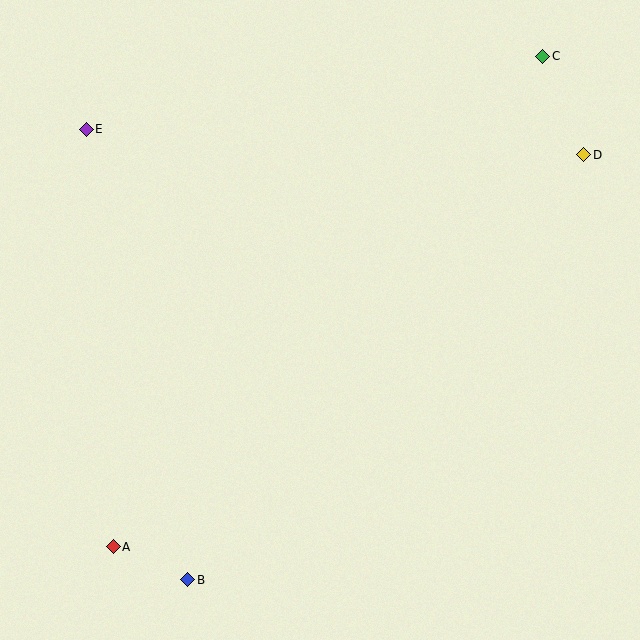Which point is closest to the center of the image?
Point B at (188, 580) is closest to the center.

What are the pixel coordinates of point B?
Point B is at (188, 580).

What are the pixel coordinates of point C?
Point C is at (543, 56).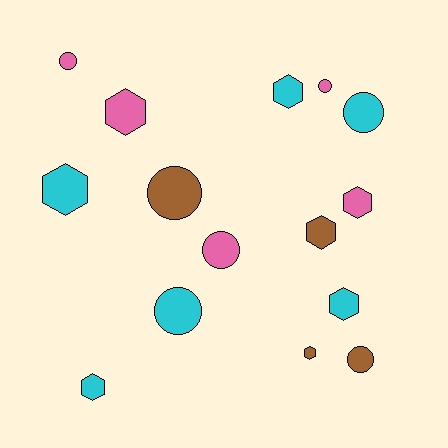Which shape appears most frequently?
Hexagon, with 8 objects.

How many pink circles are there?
There are 3 pink circles.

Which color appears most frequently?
Cyan, with 6 objects.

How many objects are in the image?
There are 15 objects.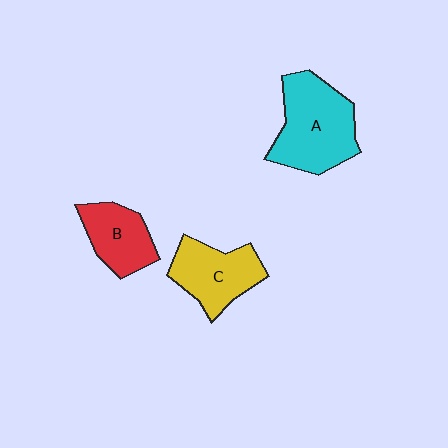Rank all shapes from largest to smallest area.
From largest to smallest: A (cyan), C (yellow), B (red).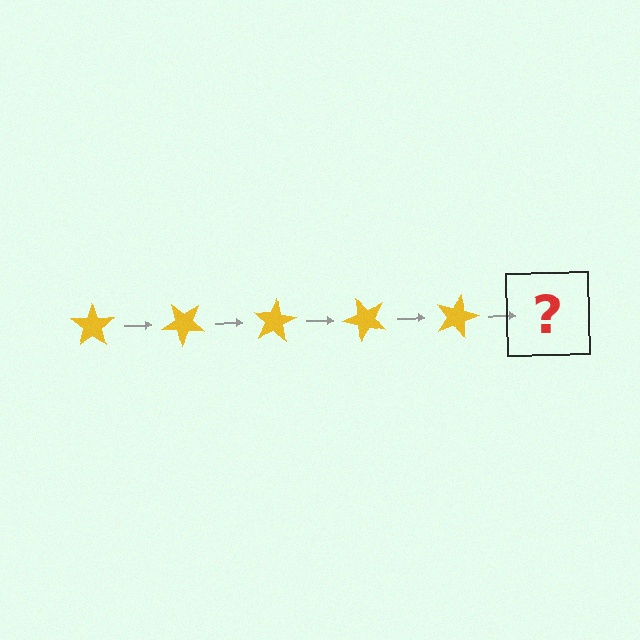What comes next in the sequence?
The next element should be a yellow star rotated 200 degrees.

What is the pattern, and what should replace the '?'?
The pattern is that the star rotates 40 degrees each step. The '?' should be a yellow star rotated 200 degrees.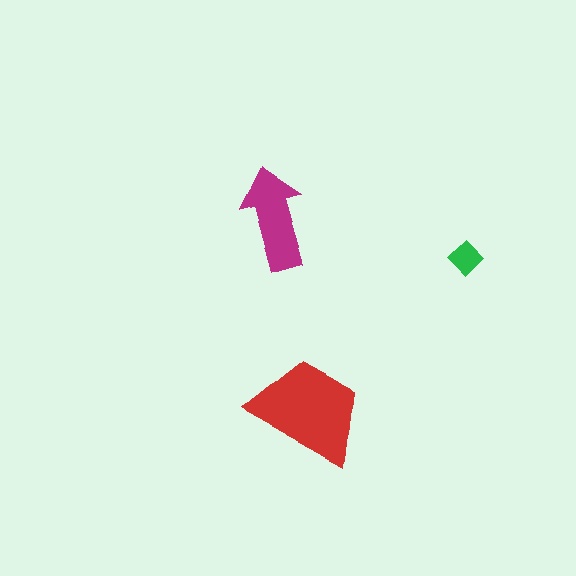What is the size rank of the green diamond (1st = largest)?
3rd.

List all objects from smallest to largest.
The green diamond, the magenta arrow, the red trapezoid.